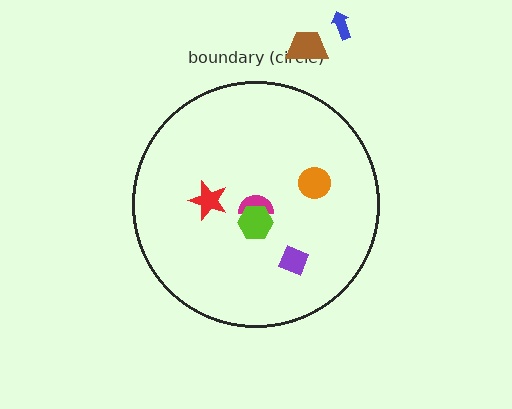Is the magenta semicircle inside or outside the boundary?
Inside.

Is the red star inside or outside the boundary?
Inside.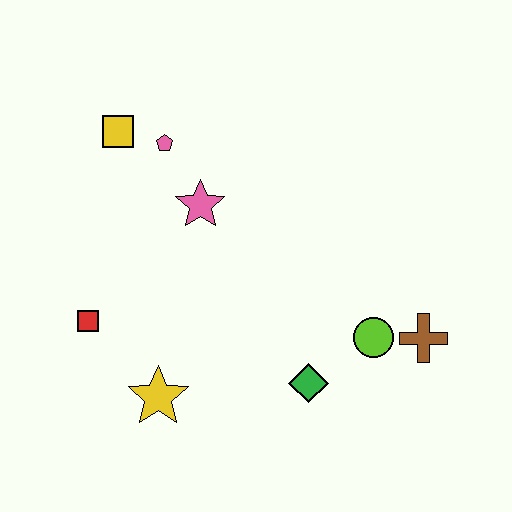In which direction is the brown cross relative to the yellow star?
The brown cross is to the right of the yellow star.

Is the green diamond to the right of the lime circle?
No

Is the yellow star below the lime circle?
Yes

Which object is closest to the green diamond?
The lime circle is closest to the green diamond.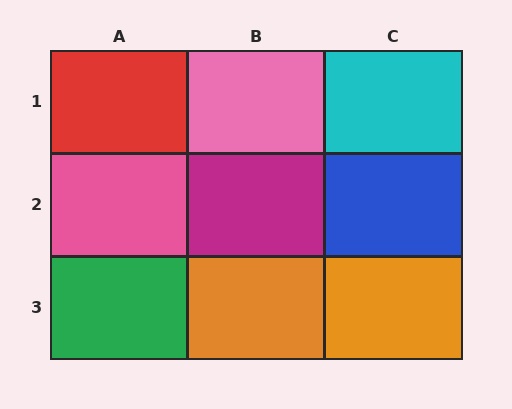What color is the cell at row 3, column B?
Orange.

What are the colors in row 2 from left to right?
Pink, magenta, blue.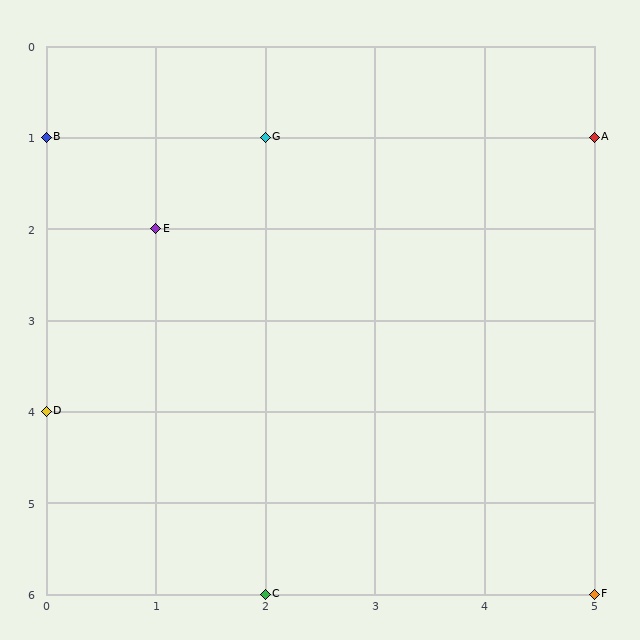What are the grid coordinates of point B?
Point B is at grid coordinates (0, 1).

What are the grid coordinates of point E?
Point E is at grid coordinates (1, 2).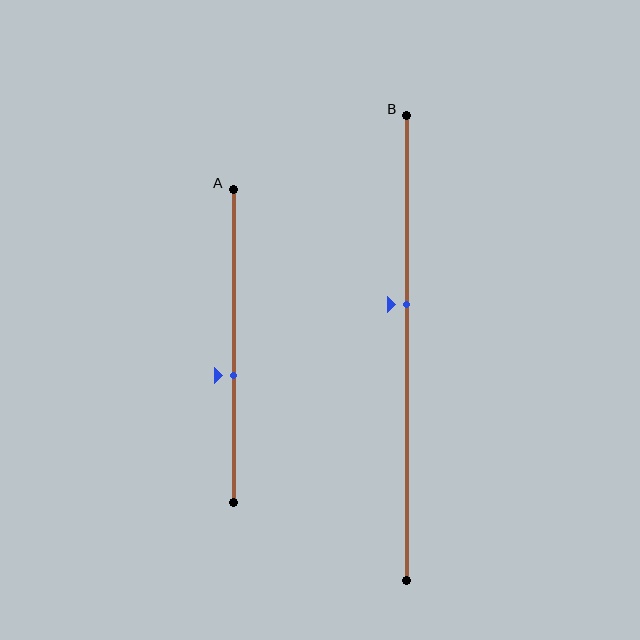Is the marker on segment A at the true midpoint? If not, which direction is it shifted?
No, the marker on segment A is shifted downward by about 9% of the segment length.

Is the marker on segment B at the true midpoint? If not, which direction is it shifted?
No, the marker on segment B is shifted upward by about 9% of the segment length.